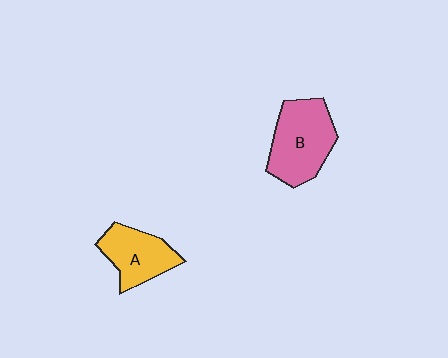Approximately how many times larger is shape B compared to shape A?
Approximately 1.3 times.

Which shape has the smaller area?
Shape A (yellow).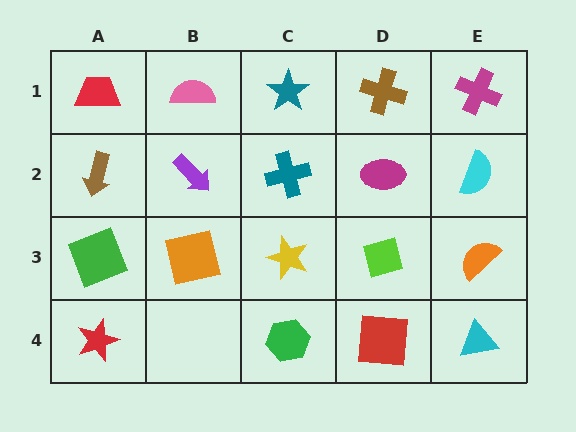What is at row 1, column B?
A pink semicircle.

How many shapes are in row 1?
5 shapes.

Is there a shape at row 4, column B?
No, that cell is empty.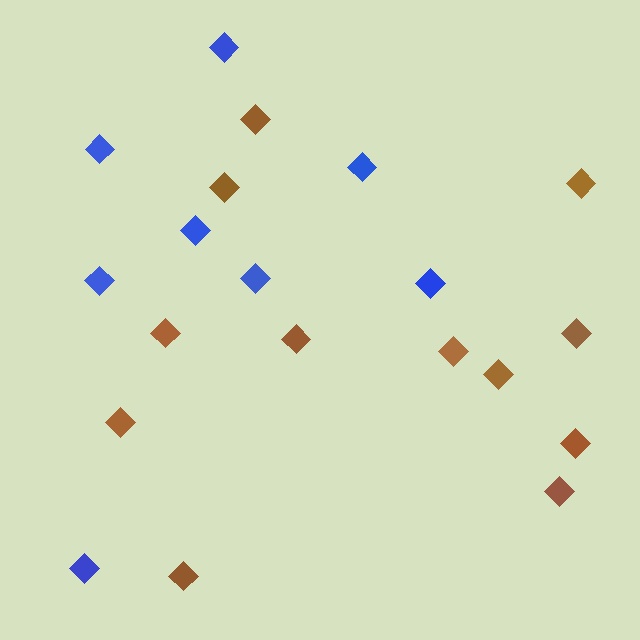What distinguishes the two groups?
There are 2 groups: one group of brown diamonds (12) and one group of blue diamonds (8).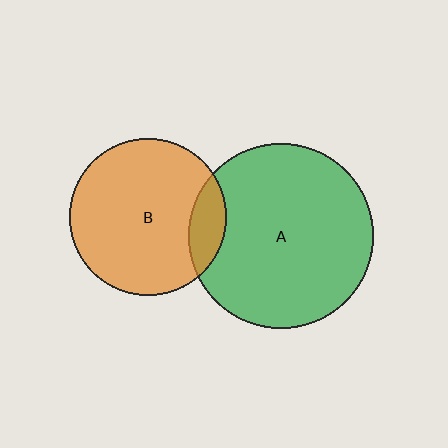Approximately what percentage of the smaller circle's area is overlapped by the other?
Approximately 15%.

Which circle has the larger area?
Circle A (green).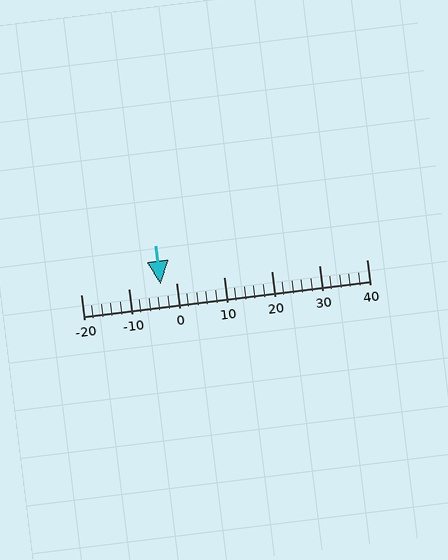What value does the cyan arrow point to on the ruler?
The cyan arrow points to approximately -3.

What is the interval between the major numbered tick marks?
The major tick marks are spaced 10 units apart.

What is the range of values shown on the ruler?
The ruler shows values from -20 to 40.